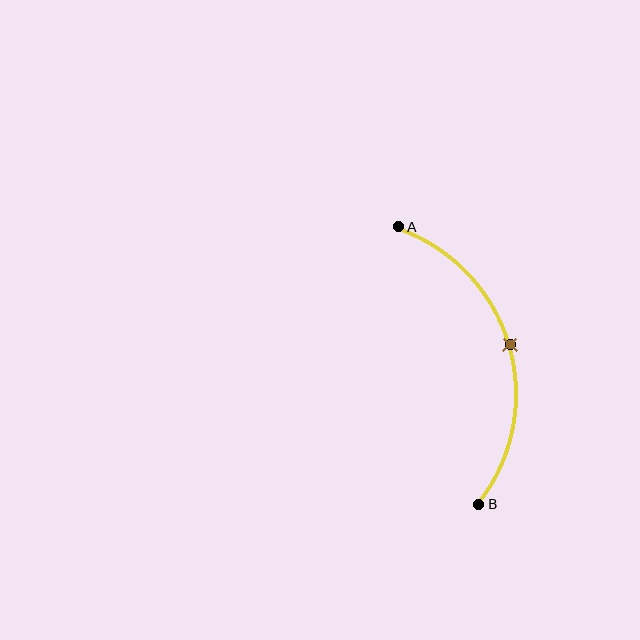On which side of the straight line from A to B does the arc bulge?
The arc bulges to the right of the straight line connecting A and B.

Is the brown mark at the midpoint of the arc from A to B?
Yes. The brown mark lies on the arc at equal arc-length from both A and B — it is the arc midpoint.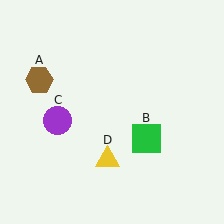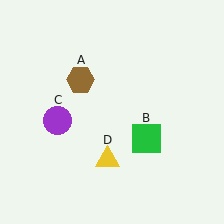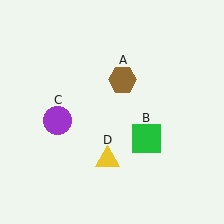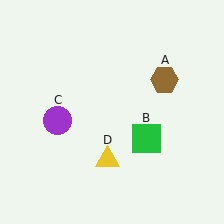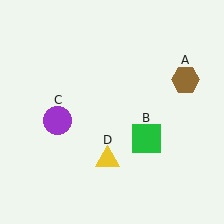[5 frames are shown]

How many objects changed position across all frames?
1 object changed position: brown hexagon (object A).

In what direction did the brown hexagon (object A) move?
The brown hexagon (object A) moved right.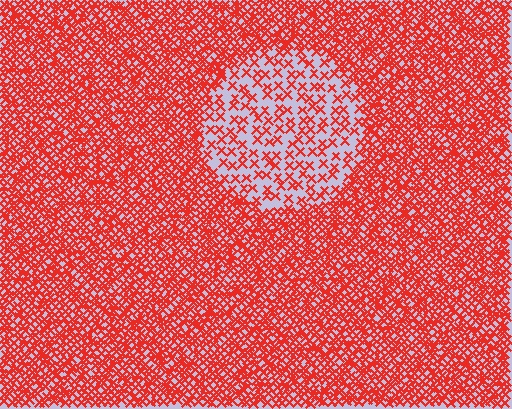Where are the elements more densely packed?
The elements are more densely packed outside the circle boundary.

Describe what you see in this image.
The image contains small red elements arranged at two different densities. A circle-shaped region is visible where the elements are less densely packed than the surrounding area.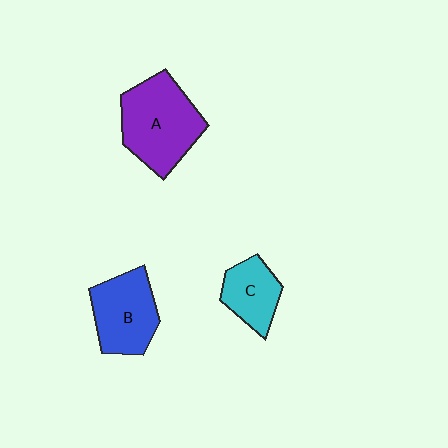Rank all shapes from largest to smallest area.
From largest to smallest: A (purple), B (blue), C (cyan).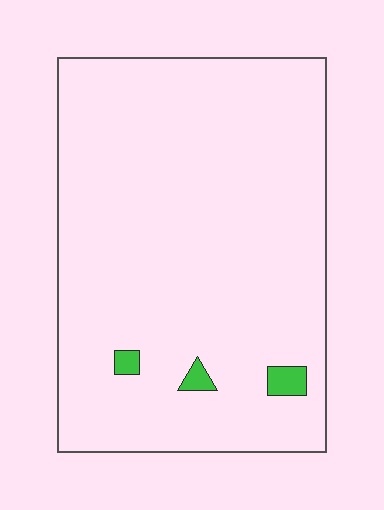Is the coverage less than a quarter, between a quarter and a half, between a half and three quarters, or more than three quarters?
Less than a quarter.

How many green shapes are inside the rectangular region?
3.